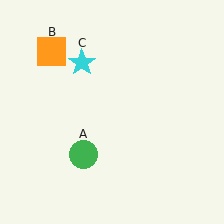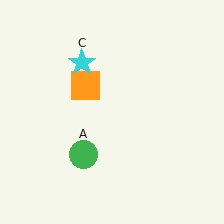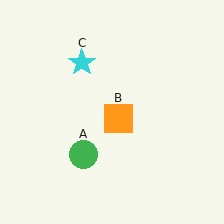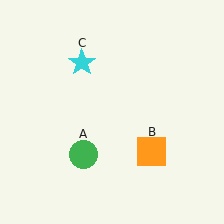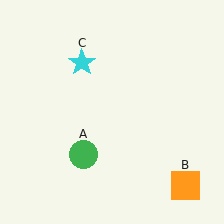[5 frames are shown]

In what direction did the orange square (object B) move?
The orange square (object B) moved down and to the right.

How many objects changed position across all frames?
1 object changed position: orange square (object B).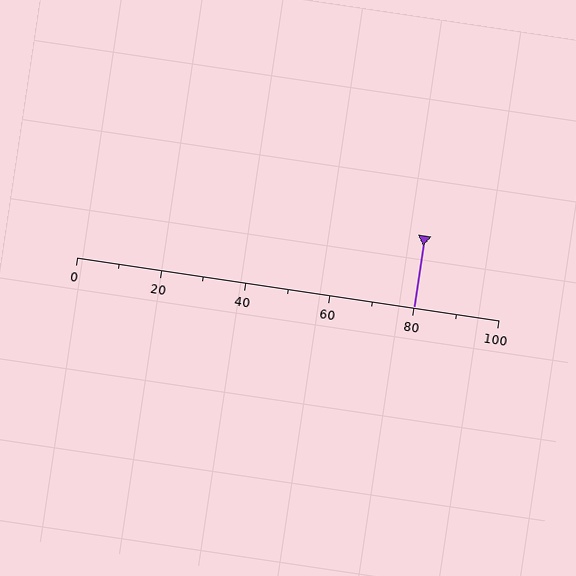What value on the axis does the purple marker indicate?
The marker indicates approximately 80.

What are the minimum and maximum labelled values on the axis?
The axis runs from 0 to 100.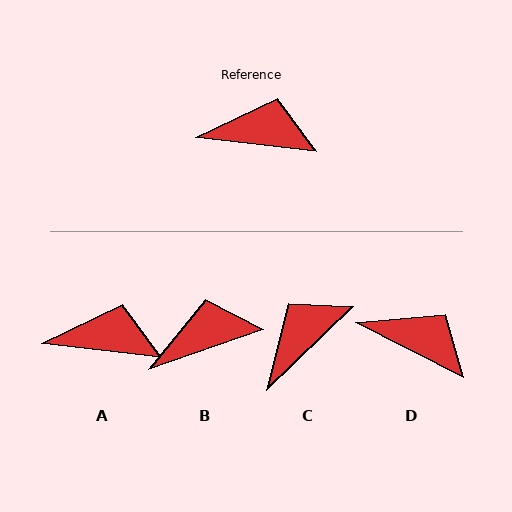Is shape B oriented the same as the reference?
No, it is off by about 26 degrees.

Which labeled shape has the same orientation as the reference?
A.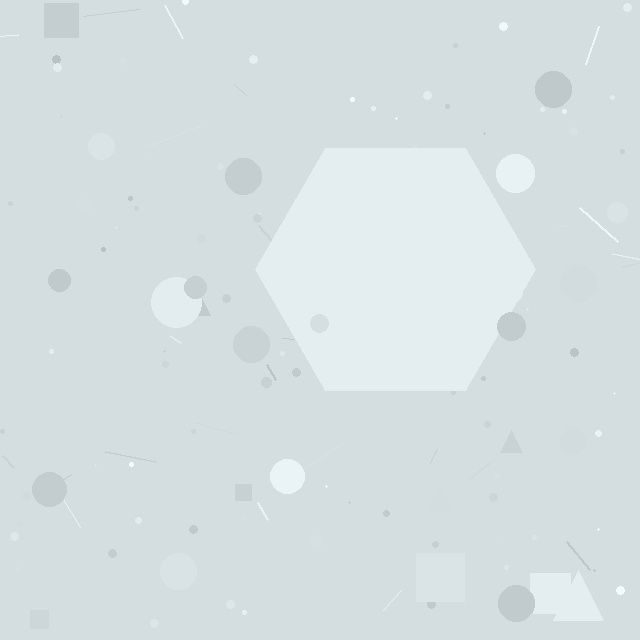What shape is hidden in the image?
A hexagon is hidden in the image.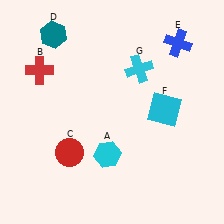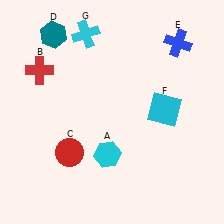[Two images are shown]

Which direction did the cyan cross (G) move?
The cyan cross (G) moved left.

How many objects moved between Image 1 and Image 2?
1 object moved between the two images.